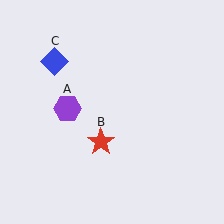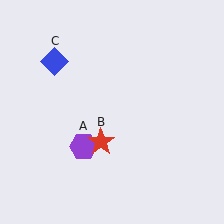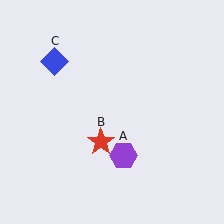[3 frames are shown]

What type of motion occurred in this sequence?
The purple hexagon (object A) rotated counterclockwise around the center of the scene.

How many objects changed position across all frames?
1 object changed position: purple hexagon (object A).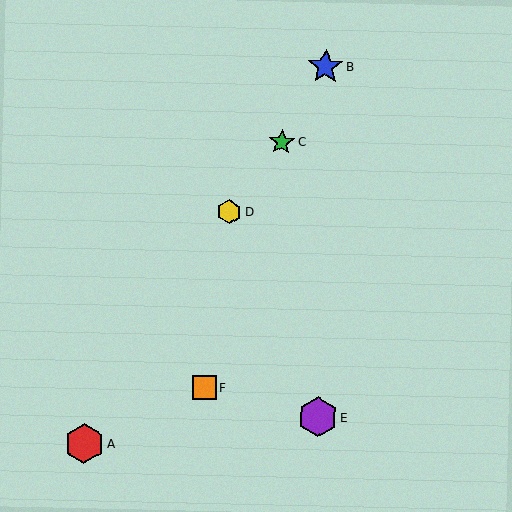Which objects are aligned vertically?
Objects B, E are aligned vertically.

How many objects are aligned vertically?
2 objects (B, E) are aligned vertically.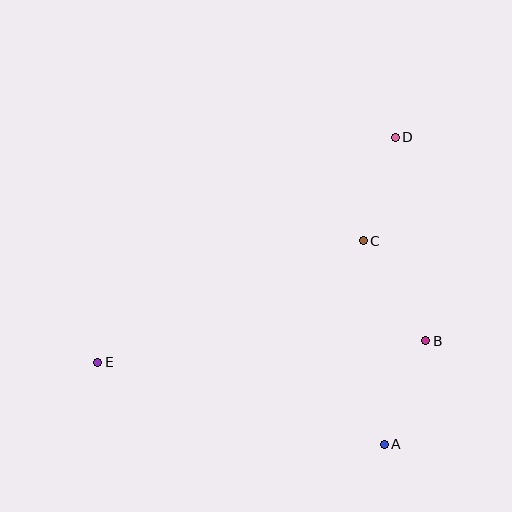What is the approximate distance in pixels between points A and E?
The distance between A and E is approximately 298 pixels.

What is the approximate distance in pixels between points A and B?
The distance between A and B is approximately 112 pixels.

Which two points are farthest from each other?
Points D and E are farthest from each other.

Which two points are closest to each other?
Points C and D are closest to each other.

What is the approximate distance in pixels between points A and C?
The distance between A and C is approximately 205 pixels.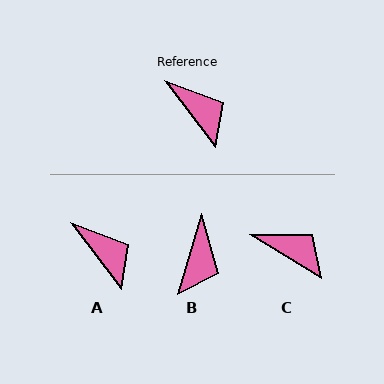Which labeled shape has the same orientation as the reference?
A.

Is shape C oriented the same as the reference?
No, it is off by about 21 degrees.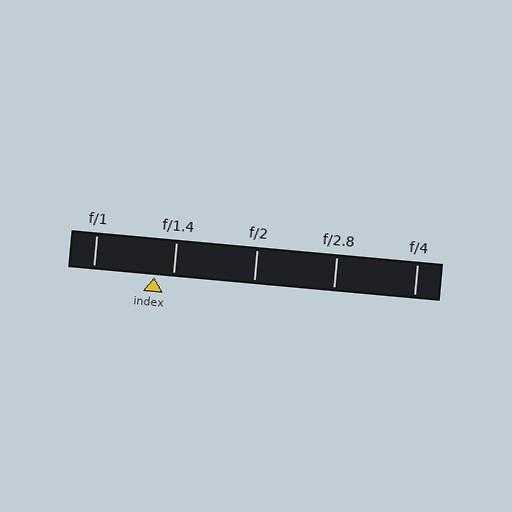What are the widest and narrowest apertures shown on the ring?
The widest aperture shown is f/1 and the narrowest is f/4.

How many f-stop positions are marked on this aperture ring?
There are 5 f-stop positions marked.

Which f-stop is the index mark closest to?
The index mark is closest to f/1.4.